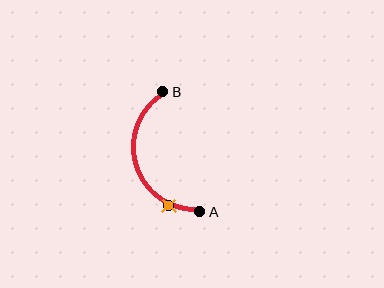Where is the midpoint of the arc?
The arc midpoint is the point on the curve farthest from the straight line joining A and B. It sits to the left of that line.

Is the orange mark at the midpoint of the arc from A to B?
No. The orange mark lies on the arc but is closer to endpoint A. The arc midpoint would be at the point on the curve equidistant along the arc from both A and B.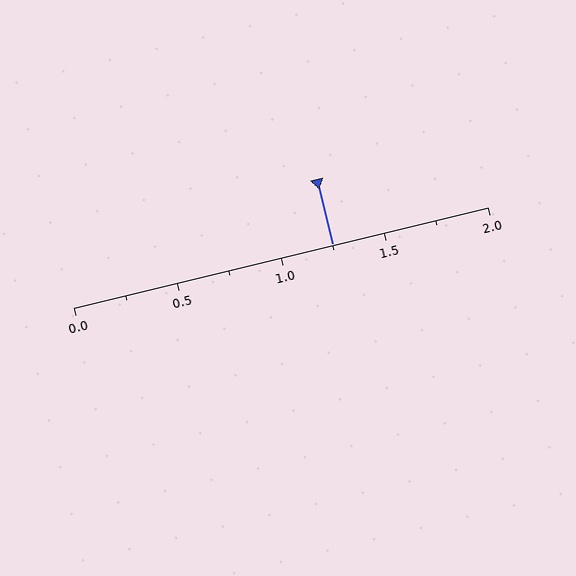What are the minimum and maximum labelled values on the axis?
The axis runs from 0.0 to 2.0.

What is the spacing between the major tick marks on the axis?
The major ticks are spaced 0.5 apart.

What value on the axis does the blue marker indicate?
The marker indicates approximately 1.25.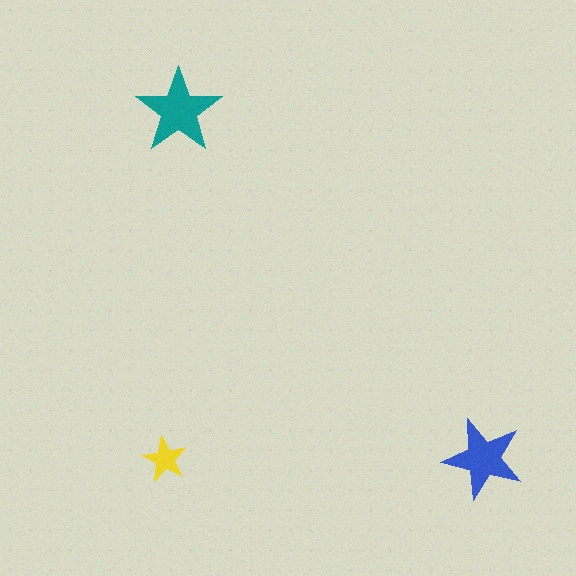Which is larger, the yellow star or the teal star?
The teal one.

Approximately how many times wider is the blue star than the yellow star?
About 2 times wider.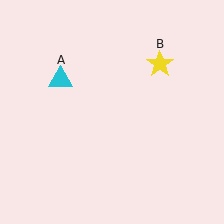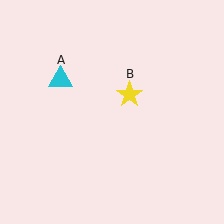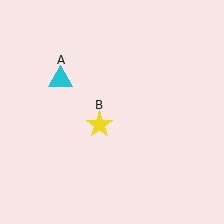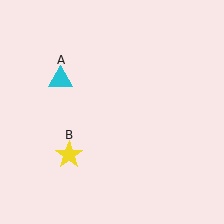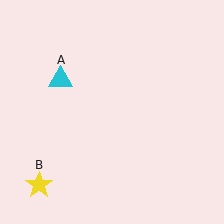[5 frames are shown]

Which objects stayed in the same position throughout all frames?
Cyan triangle (object A) remained stationary.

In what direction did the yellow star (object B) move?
The yellow star (object B) moved down and to the left.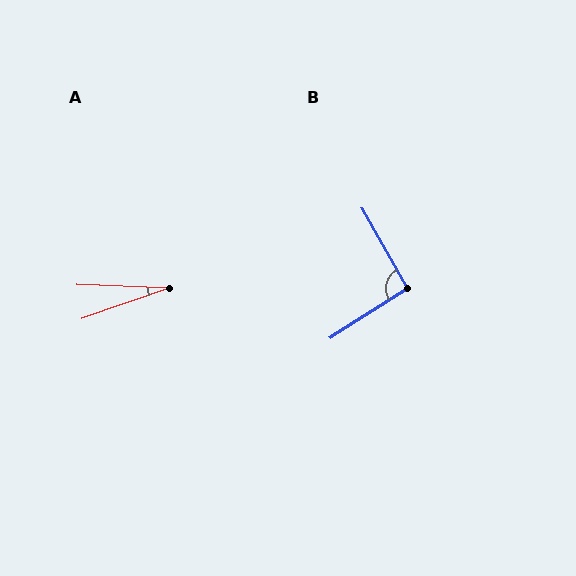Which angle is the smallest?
A, at approximately 21 degrees.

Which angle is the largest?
B, at approximately 93 degrees.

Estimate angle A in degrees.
Approximately 21 degrees.